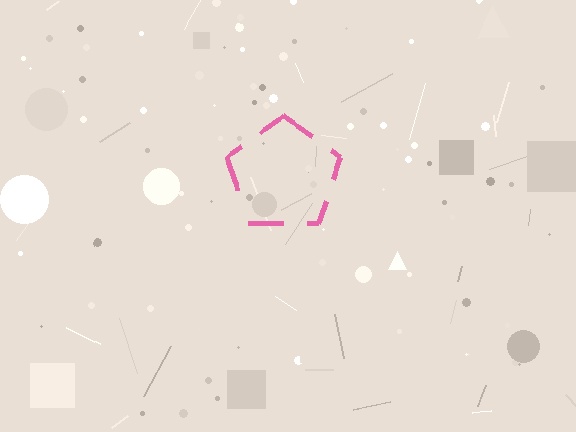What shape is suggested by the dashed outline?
The dashed outline suggests a pentagon.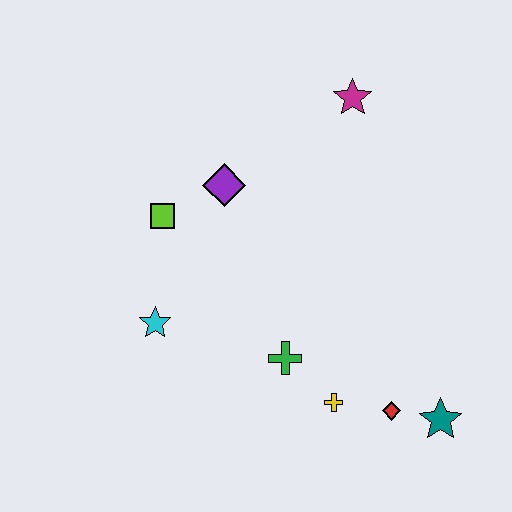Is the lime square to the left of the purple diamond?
Yes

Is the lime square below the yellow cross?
No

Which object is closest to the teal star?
The red diamond is closest to the teal star.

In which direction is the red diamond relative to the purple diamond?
The red diamond is below the purple diamond.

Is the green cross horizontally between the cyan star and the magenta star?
Yes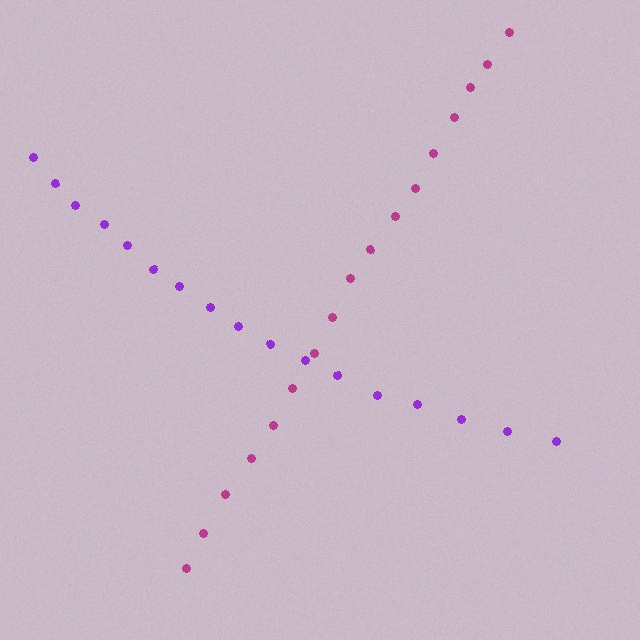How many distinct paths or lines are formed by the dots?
There are 2 distinct paths.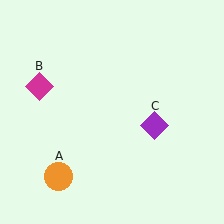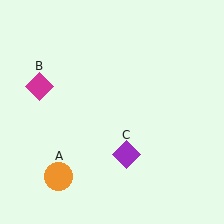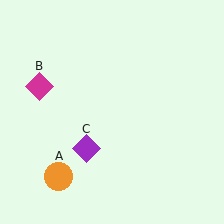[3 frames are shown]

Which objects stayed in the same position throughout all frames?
Orange circle (object A) and magenta diamond (object B) remained stationary.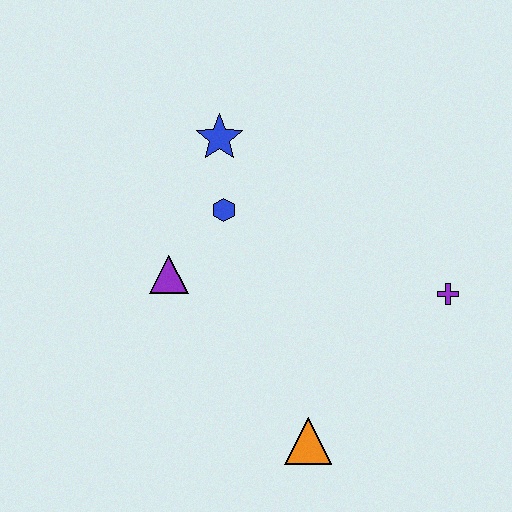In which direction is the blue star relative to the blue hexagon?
The blue star is above the blue hexagon.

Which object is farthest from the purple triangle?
The purple cross is farthest from the purple triangle.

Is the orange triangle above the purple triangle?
No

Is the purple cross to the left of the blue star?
No